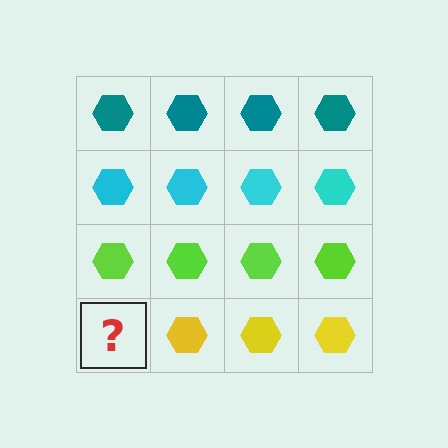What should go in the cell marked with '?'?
The missing cell should contain a yellow hexagon.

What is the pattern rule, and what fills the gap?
The rule is that each row has a consistent color. The gap should be filled with a yellow hexagon.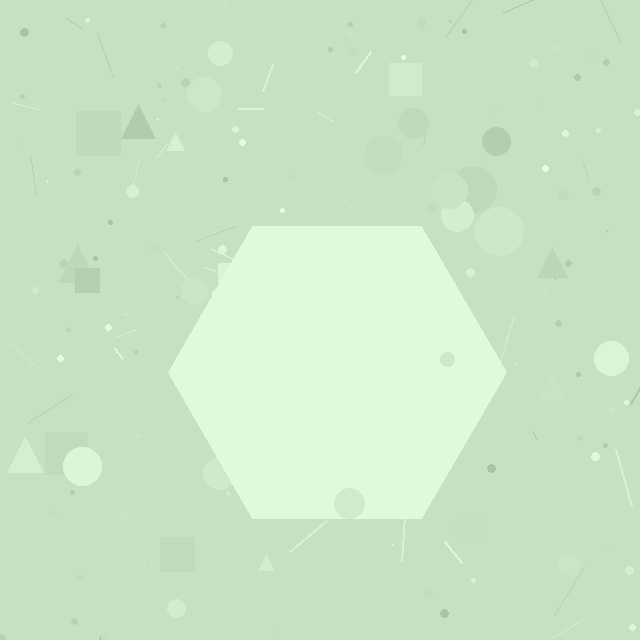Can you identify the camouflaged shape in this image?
The camouflaged shape is a hexagon.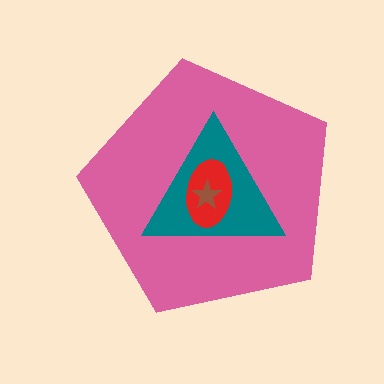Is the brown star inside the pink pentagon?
Yes.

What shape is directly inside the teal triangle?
The red ellipse.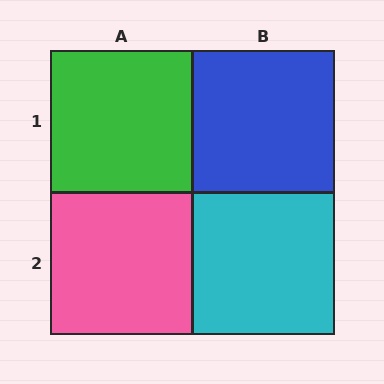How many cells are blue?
1 cell is blue.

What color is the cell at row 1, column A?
Green.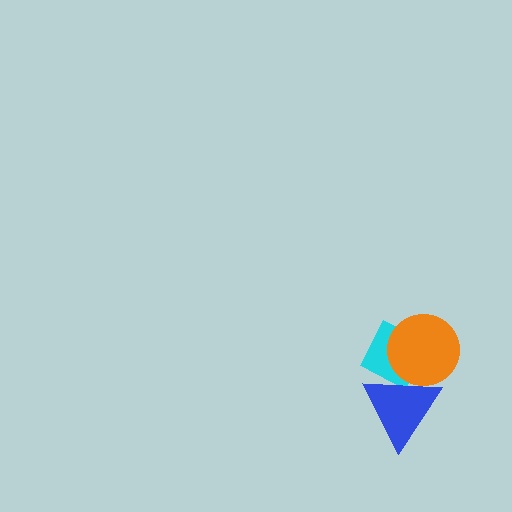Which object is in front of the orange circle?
The blue triangle is in front of the orange circle.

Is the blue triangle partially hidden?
No, no other shape covers it.